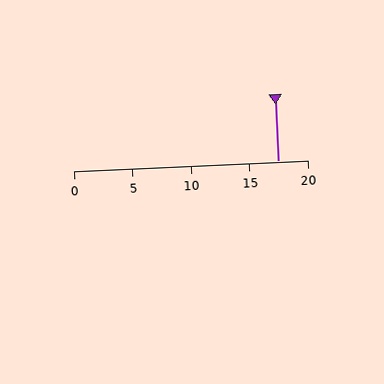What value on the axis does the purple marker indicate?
The marker indicates approximately 17.5.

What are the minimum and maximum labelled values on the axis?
The axis runs from 0 to 20.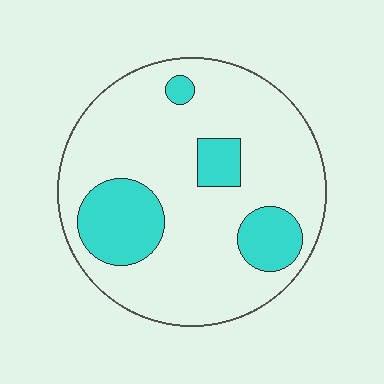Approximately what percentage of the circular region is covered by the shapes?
Approximately 20%.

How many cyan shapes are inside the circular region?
4.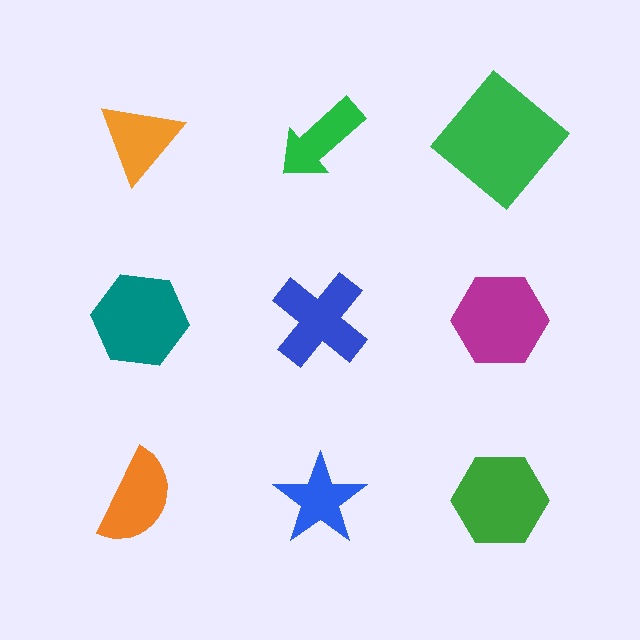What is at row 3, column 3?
A green hexagon.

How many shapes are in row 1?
3 shapes.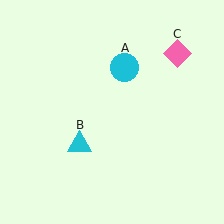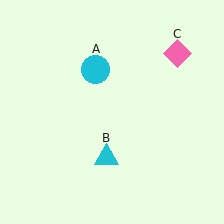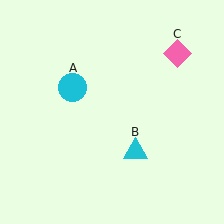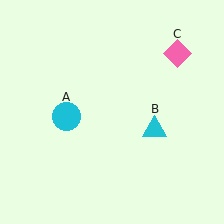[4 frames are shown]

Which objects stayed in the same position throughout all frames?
Pink diamond (object C) remained stationary.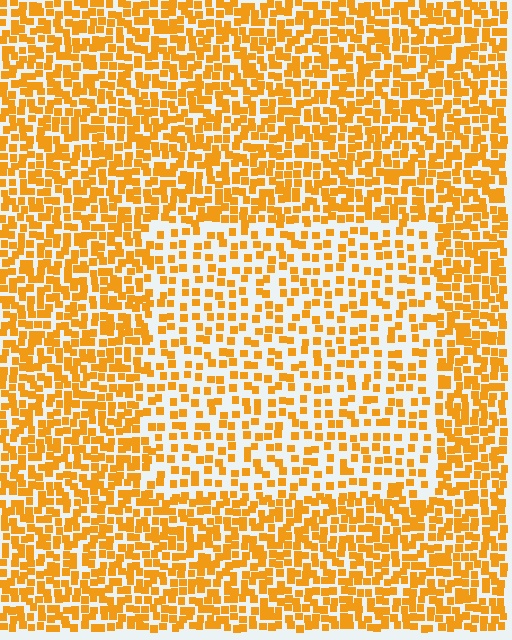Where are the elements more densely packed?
The elements are more densely packed outside the rectangle boundary.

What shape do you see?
I see a rectangle.